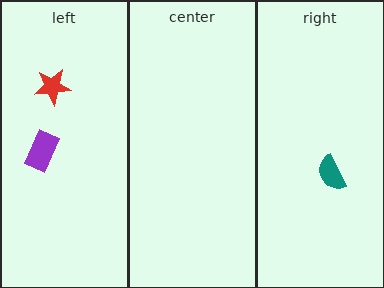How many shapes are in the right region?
1.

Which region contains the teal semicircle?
The right region.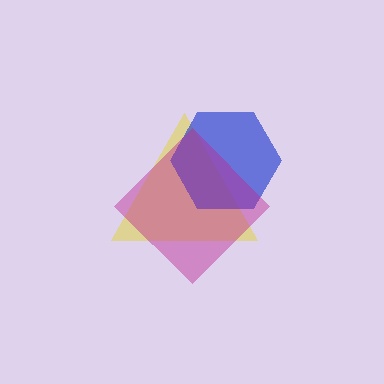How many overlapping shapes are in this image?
There are 3 overlapping shapes in the image.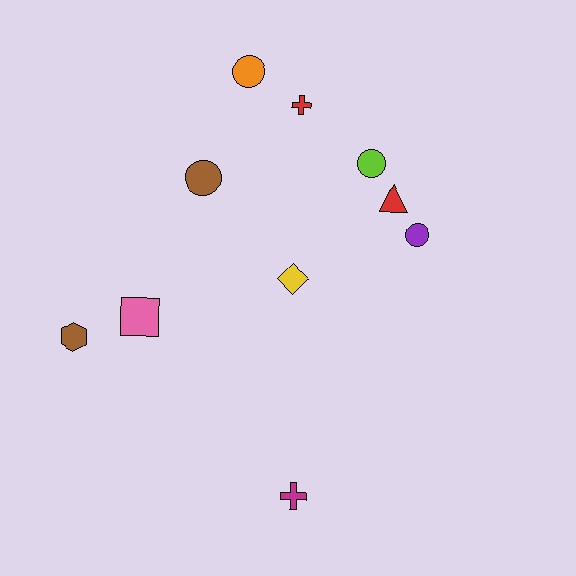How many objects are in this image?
There are 10 objects.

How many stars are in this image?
There are no stars.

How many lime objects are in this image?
There is 1 lime object.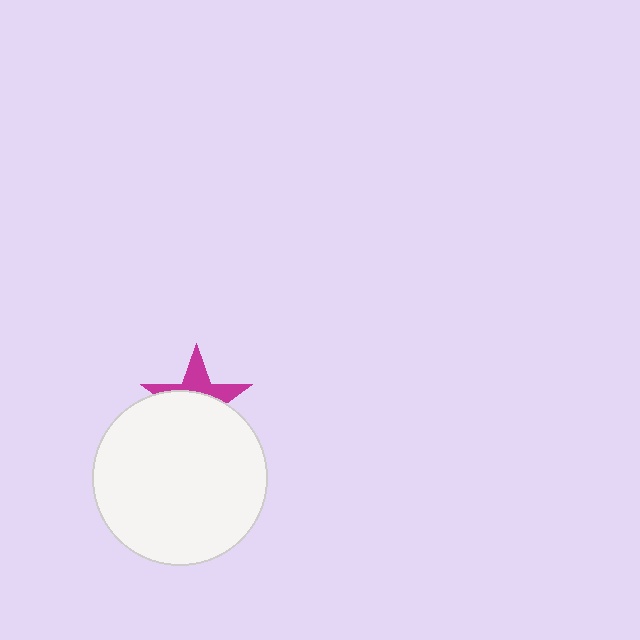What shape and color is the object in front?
The object in front is a white circle.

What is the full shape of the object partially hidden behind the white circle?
The partially hidden object is a magenta star.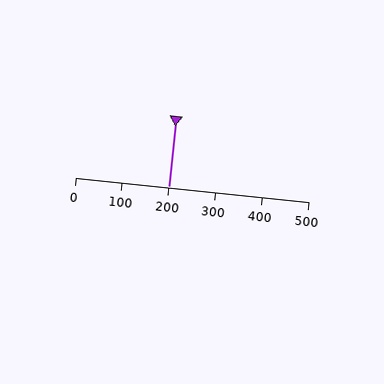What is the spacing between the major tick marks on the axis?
The major ticks are spaced 100 apart.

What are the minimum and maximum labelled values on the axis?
The axis runs from 0 to 500.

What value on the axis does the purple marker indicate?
The marker indicates approximately 200.